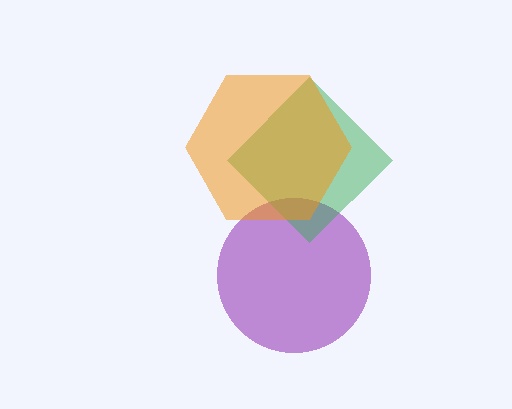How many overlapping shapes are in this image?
There are 3 overlapping shapes in the image.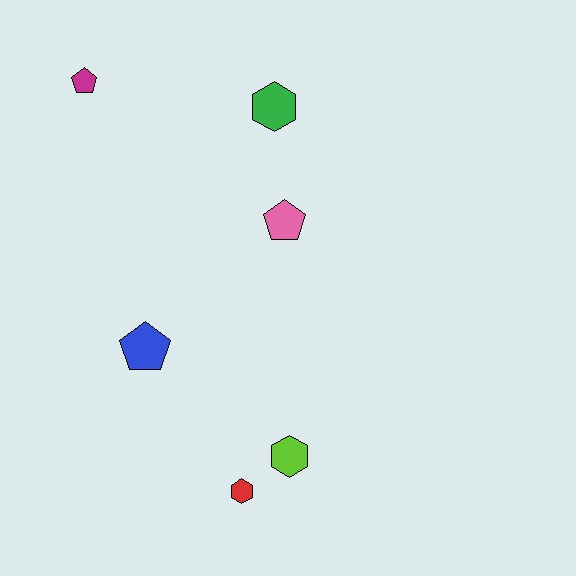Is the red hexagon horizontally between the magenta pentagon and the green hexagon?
Yes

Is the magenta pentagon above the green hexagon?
Yes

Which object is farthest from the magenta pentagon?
The red hexagon is farthest from the magenta pentagon.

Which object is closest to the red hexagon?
The lime hexagon is closest to the red hexagon.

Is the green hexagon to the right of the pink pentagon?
No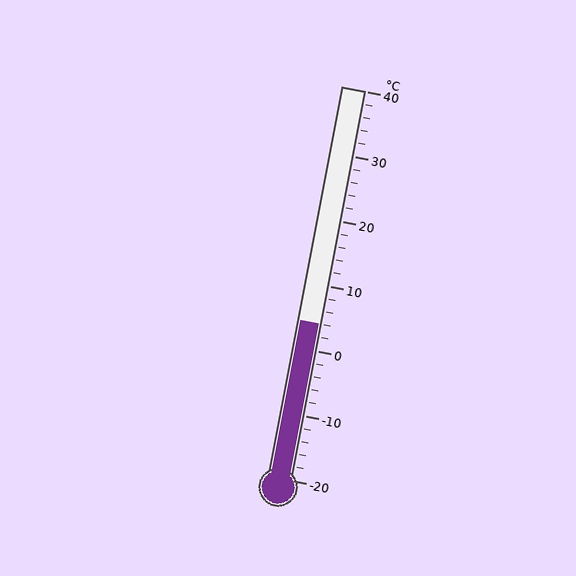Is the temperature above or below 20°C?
The temperature is below 20°C.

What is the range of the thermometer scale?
The thermometer scale ranges from -20°C to 40°C.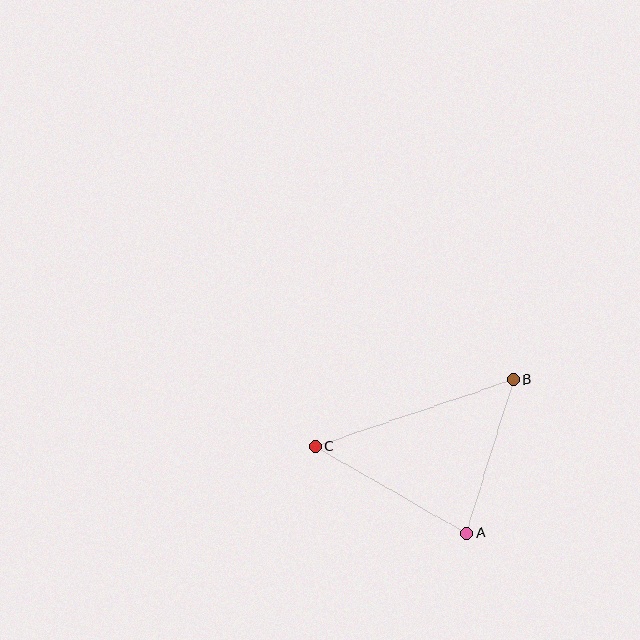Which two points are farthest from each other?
Points B and C are farthest from each other.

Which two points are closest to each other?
Points A and B are closest to each other.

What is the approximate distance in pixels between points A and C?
The distance between A and C is approximately 174 pixels.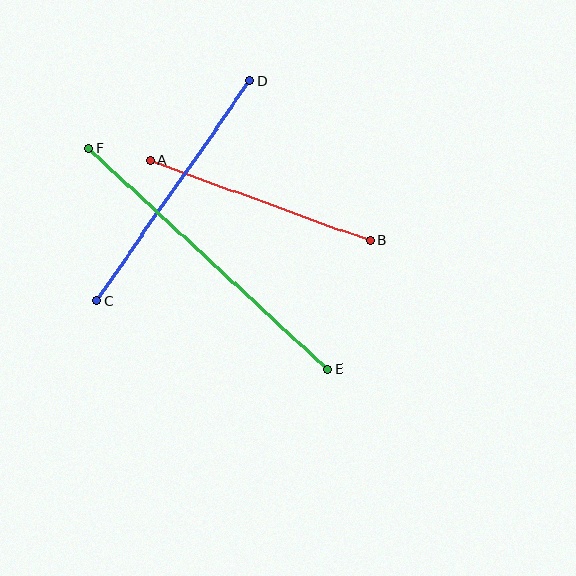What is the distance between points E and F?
The distance is approximately 326 pixels.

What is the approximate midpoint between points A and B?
The midpoint is at approximately (260, 200) pixels.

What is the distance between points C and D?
The distance is approximately 267 pixels.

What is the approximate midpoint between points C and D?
The midpoint is at approximately (174, 191) pixels.